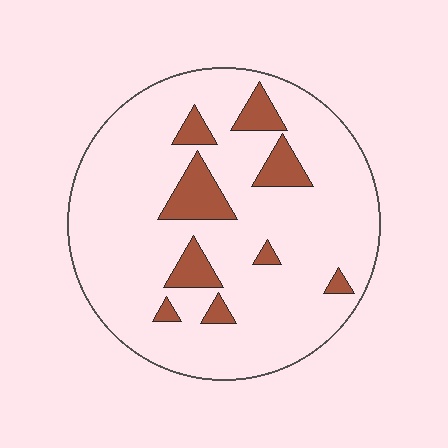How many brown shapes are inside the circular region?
9.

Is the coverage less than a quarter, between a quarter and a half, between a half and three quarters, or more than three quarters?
Less than a quarter.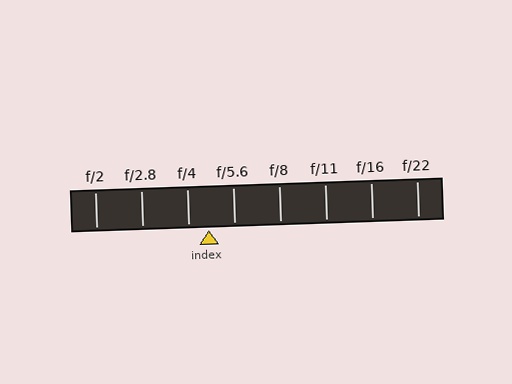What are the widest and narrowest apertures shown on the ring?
The widest aperture shown is f/2 and the narrowest is f/22.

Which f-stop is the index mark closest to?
The index mark is closest to f/4.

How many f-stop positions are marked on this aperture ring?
There are 8 f-stop positions marked.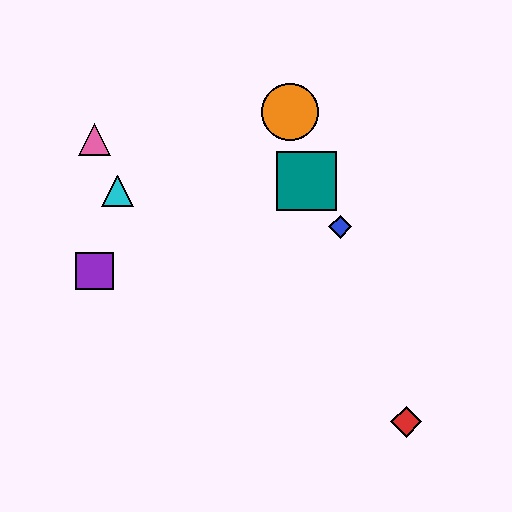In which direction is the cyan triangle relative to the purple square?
The cyan triangle is above the purple square.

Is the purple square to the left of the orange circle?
Yes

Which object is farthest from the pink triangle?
The red diamond is farthest from the pink triangle.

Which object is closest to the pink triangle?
The cyan triangle is closest to the pink triangle.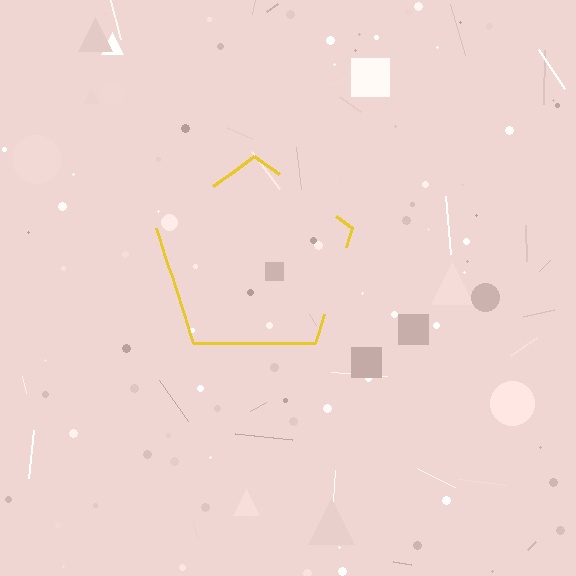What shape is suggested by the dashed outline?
The dashed outline suggests a pentagon.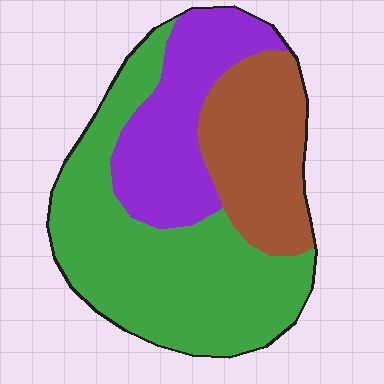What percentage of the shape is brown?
Brown takes up about one quarter (1/4) of the shape.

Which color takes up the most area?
Green, at roughly 50%.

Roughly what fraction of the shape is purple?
Purple takes up about one quarter (1/4) of the shape.